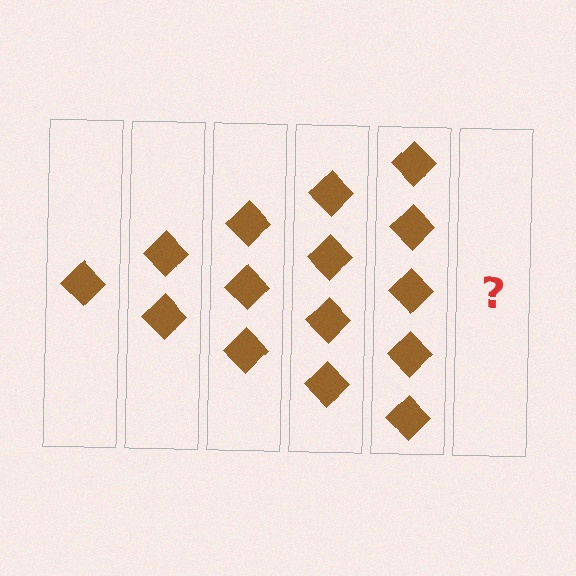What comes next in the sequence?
The next element should be 6 diamonds.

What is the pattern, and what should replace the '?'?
The pattern is that each step adds one more diamond. The '?' should be 6 diamonds.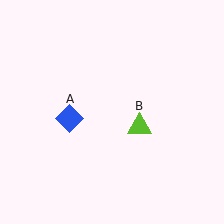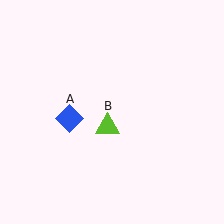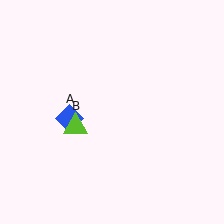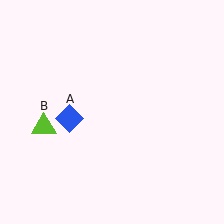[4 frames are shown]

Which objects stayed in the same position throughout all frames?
Blue diamond (object A) remained stationary.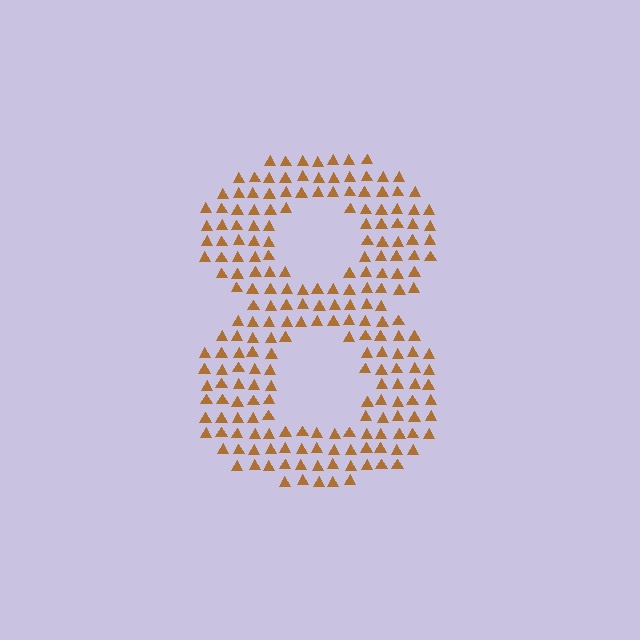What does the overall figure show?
The overall figure shows the digit 8.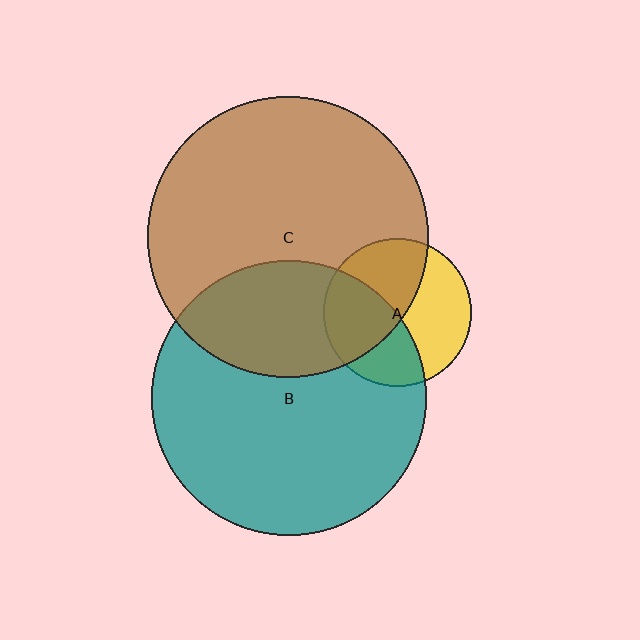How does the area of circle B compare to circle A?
Approximately 3.5 times.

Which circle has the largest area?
Circle C (brown).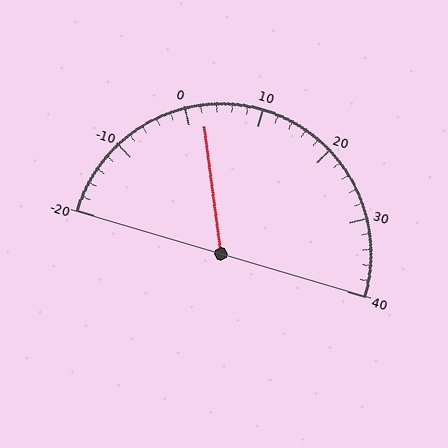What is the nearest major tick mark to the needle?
The nearest major tick mark is 0.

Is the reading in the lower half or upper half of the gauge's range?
The reading is in the lower half of the range (-20 to 40).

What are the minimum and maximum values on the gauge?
The gauge ranges from -20 to 40.